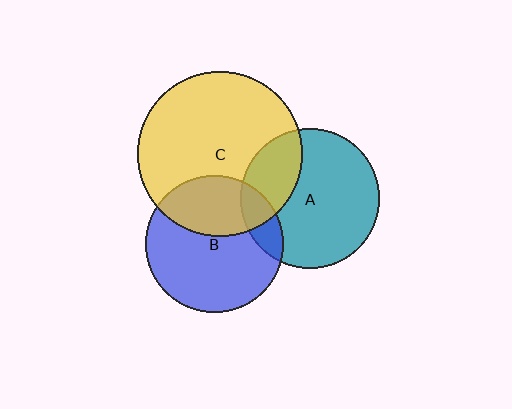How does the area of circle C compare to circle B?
Approximately 1.4 times.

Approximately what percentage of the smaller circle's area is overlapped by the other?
Approximately 25%.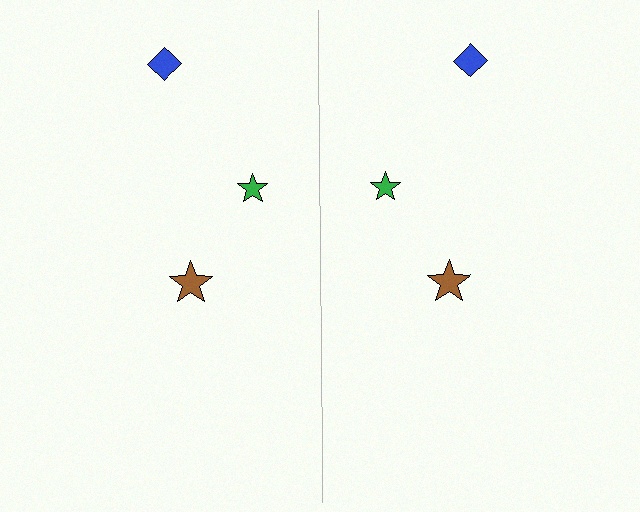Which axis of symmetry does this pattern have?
The pattern has a vertical axis of symmetry running through the center of the image.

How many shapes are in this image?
There are 6 shapes in this image.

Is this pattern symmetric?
Yes, this pattern has bilateral (reflection) symmetry.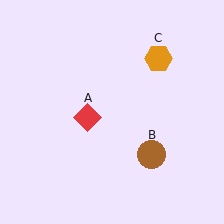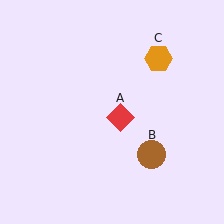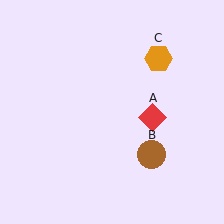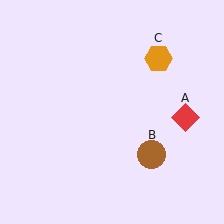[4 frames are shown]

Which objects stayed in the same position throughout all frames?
Brown circle (object B) and orange hexagon (object C) remained stationary.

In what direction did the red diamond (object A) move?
The red diamond (object A) moved right.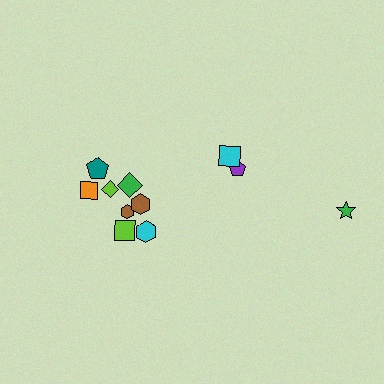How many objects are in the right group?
There are 3 objects.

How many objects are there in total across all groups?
There are 11 objects.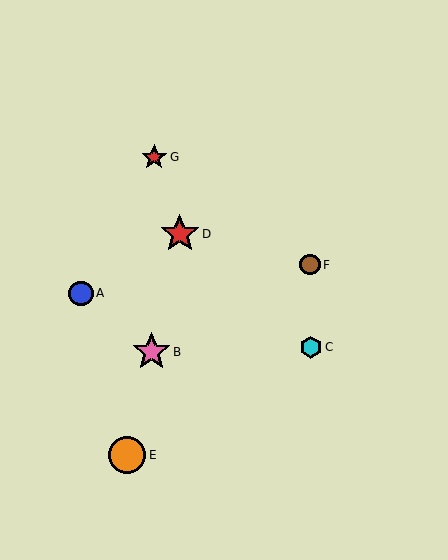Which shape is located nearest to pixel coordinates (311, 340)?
The cyan hexagon (labeled C) at (311, 347) is nearest to that location.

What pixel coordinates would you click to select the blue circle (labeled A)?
Click at (81, 293) to select the blue circle A.